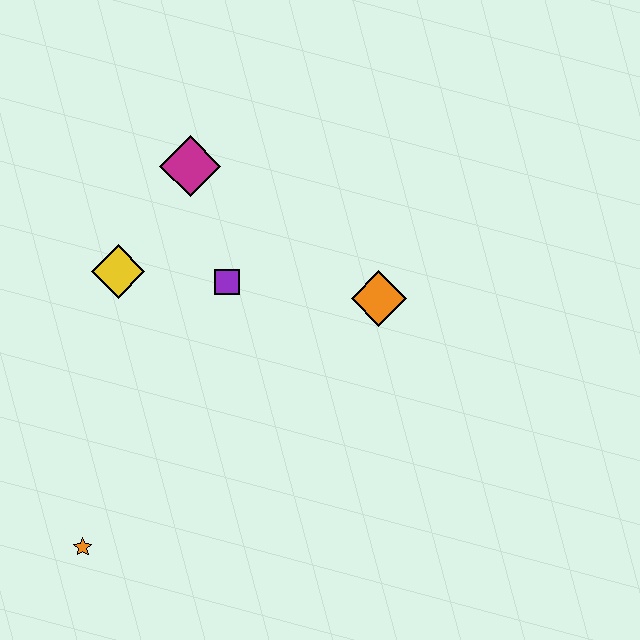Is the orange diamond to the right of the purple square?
Yes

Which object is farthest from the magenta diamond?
The orange star is farthest from the magenta diamond.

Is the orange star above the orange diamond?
No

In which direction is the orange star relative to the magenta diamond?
The orange star is below the magenta diamond.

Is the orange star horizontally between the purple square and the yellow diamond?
No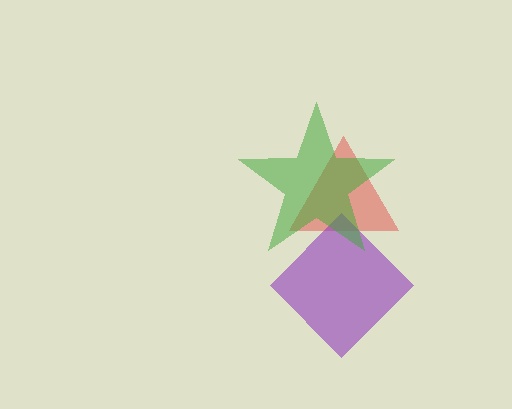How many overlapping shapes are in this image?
There are 3 overlapping shapes in the image.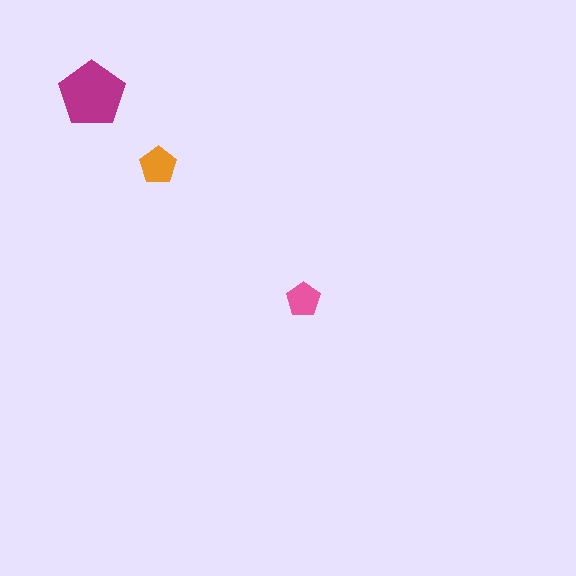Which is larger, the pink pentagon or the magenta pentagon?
The magenta one.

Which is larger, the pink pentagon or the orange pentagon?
The orange one.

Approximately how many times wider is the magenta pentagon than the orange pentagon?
About 2 times wider.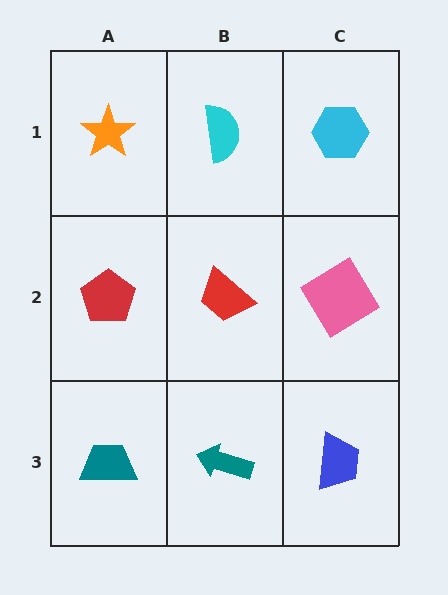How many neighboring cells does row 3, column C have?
2.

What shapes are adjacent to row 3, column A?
A red pentagon (row 2, column A), a teal arrow (row 3, column B).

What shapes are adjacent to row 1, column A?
A red pentagon (row 2, column A), a cyan semicircle (row 1, column B).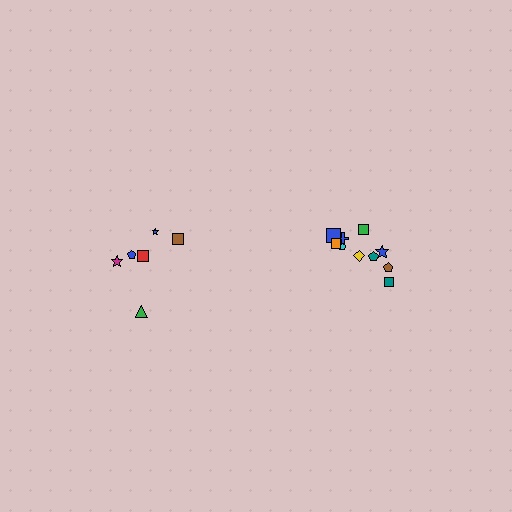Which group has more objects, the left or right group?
The right group.